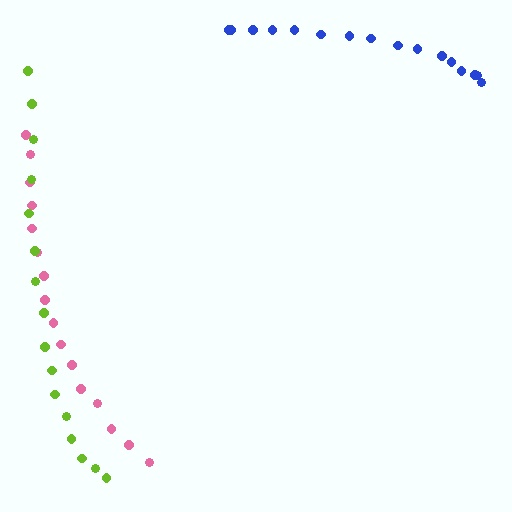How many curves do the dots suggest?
There are 3 distinct paths.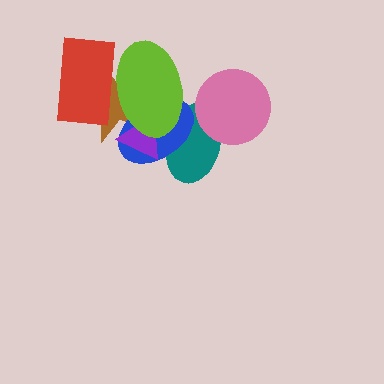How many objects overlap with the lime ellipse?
5 objects overlap with the lime ellipse.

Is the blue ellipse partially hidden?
Yes, it is partially covered by another shape.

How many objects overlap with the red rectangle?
2 objects overlap with the red rectangle.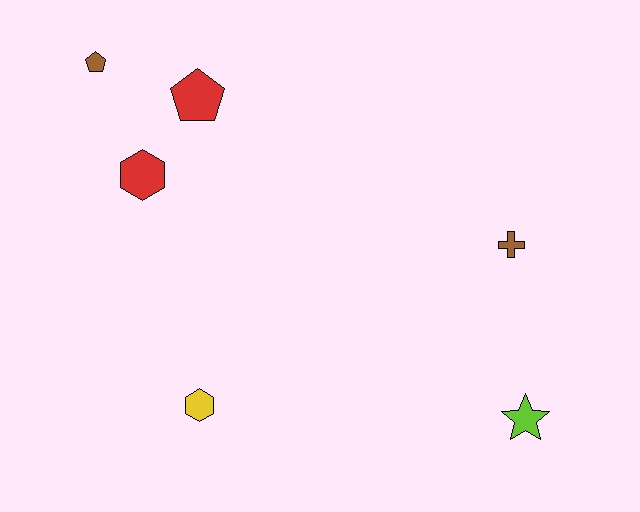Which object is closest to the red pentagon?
The red hexagon is closest to the red pentagon.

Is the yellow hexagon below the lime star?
No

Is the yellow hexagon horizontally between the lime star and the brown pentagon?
Yes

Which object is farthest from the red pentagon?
The lime star is farthest from the red pentagon.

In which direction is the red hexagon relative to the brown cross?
The red hexagon is to the left of the brown cross.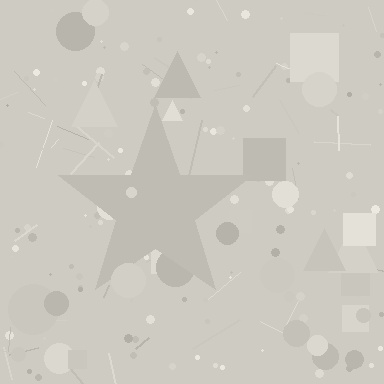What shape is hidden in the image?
A star is hidden in the image.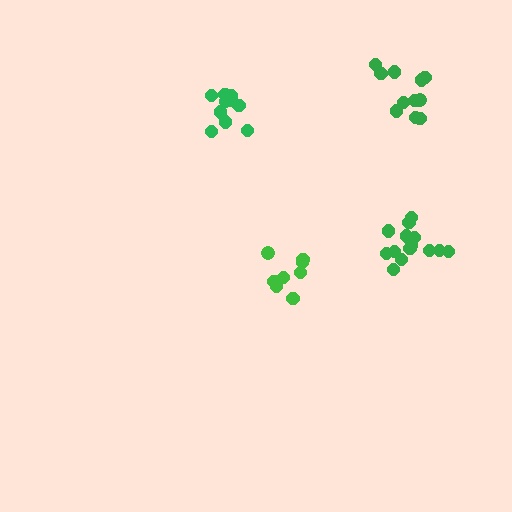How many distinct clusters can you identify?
There are 4 distinct clusters.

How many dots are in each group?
Group 1: 10 dots, Group 2: 11 dots, Group 3: 14 dots, Group 4: 8 dots (43 total).